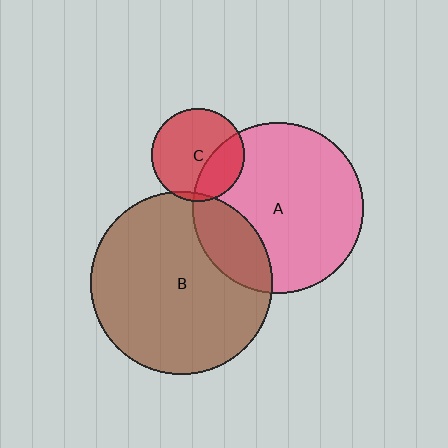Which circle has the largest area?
Circle B (brown).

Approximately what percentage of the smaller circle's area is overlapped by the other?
Approximately 30%.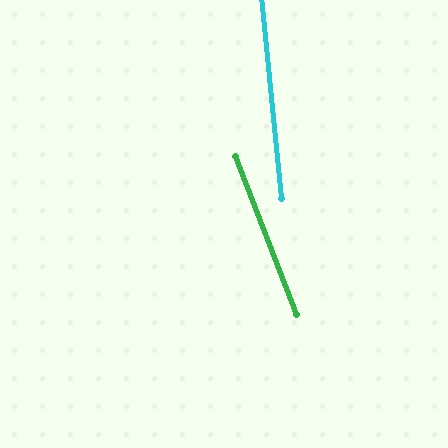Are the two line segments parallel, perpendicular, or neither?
Neither parallel nor perpendicular — they differ by about 15°.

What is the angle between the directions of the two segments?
Approximately 15 degrees.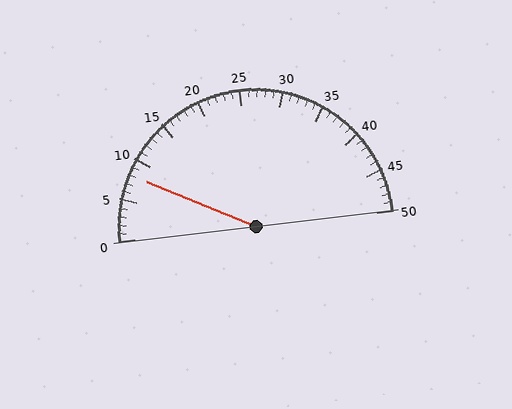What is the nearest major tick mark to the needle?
The nearest major tick mark is 10.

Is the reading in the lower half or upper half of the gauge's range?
The reading is in the lower half of the range (0 to 50).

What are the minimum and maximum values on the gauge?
The gauge ranges from 0 to 50.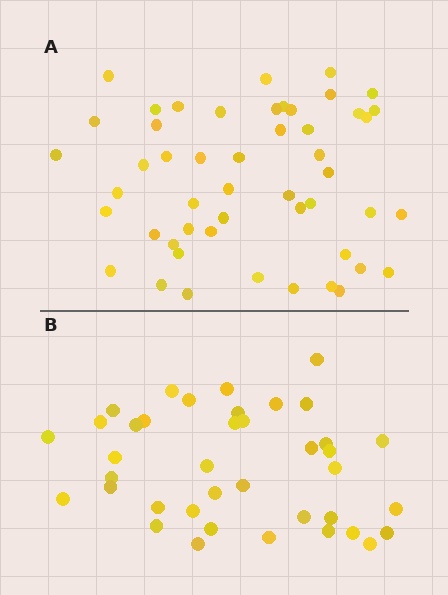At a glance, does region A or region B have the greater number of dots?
Region A (the top region) has more dots.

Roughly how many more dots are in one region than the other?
Region A has roughly 12 or so more dots than region B.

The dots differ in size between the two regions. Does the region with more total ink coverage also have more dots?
No. Region B has more total ink coverage because its dots are larger, but region A actually contains more individual dots. Total area can be misleading — the number of items is what matters here.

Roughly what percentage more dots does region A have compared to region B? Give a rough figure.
About 30% more.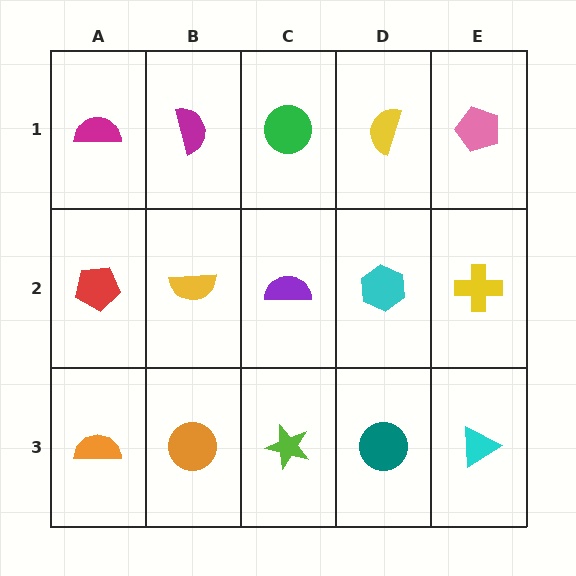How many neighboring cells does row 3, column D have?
3.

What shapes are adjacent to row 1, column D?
A cyan hexagon (row 2, column D), a green circle (row 1, column C), a pink pentagon (row 1, column E).